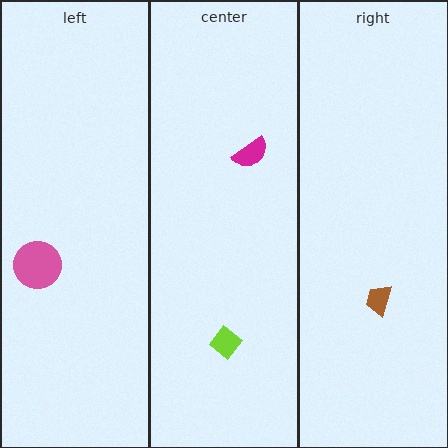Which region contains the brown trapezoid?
The right region.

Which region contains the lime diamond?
The center region.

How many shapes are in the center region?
2.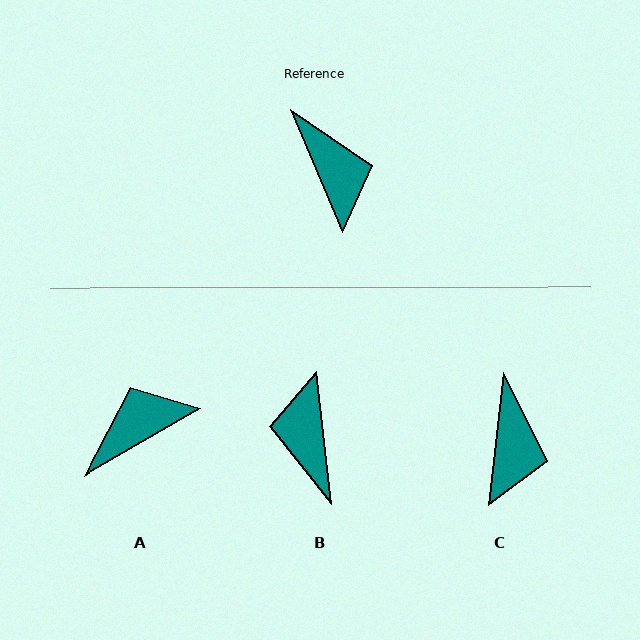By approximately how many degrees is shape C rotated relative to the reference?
Approximately 30 degrees clockwise.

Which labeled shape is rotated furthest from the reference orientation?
B, about 163 degrees away.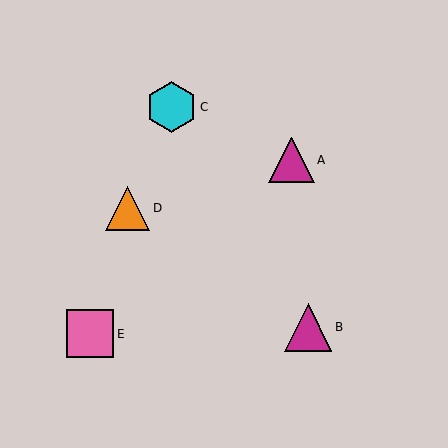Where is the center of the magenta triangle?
The center of the magenta triangle is at (292, 160).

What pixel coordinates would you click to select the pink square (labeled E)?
Click at (90, 334) to select the pink square E.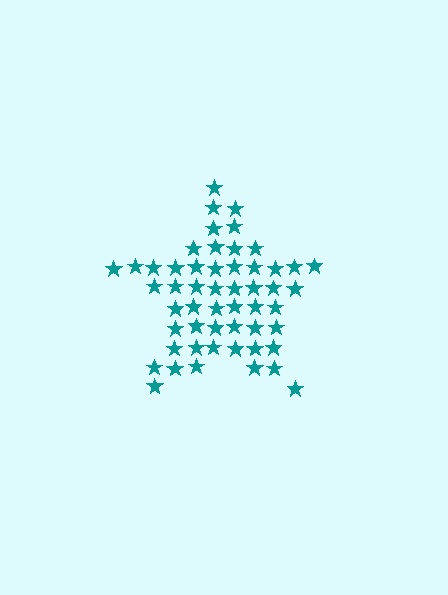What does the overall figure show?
The overall figure shows a star.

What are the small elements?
The small elements are stars.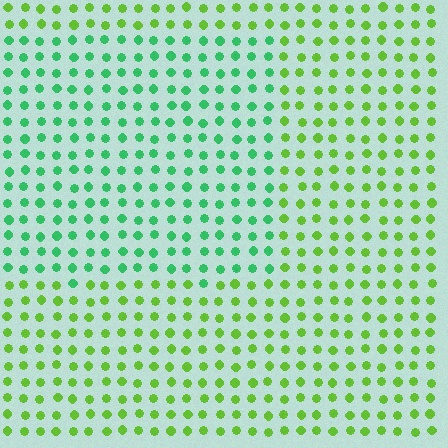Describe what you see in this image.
The image is filled with small lime elements in a uniform arrangement. A rectangle-shaped region is visible where the elements are tinted to a slightly different hue, forming a subtle color boundary.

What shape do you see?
I see a rectangle.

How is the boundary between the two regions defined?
The boundary is defined purely by a slight shift in hue (about 42 degrees). Spacing, size, and orientation are identical on both sides.